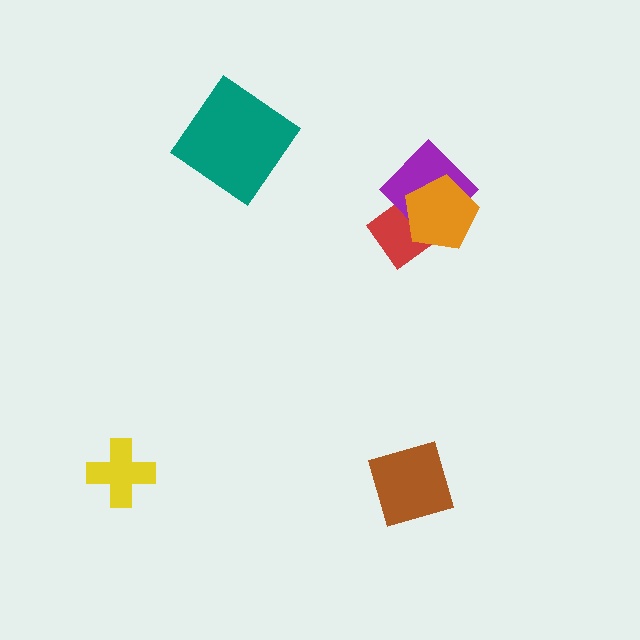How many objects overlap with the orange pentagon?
2 objects overlap with the orange pentagon.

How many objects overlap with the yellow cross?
0 objects overlap with the yellow cross.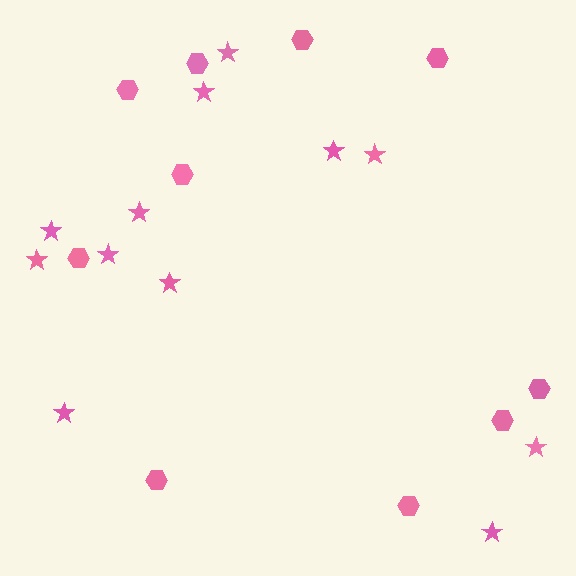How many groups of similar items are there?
There are 2 groups: one group of stars (12) and one group of hexagons (10).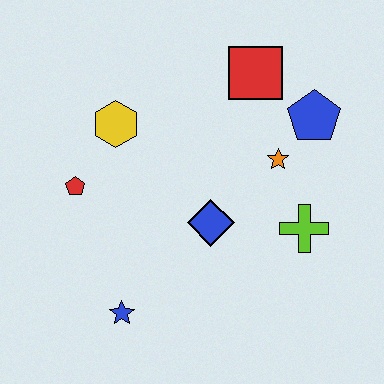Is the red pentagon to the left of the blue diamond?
Yes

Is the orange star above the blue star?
Yes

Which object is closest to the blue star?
The blue diamond is closest to the blue star.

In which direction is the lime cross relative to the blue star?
The lime cross is to the right of the blue star.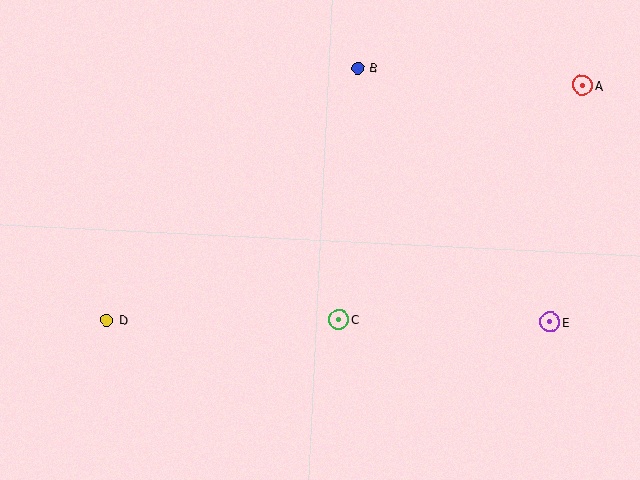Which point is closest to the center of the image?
Point C at (339, 319) is closest to the center.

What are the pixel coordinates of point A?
Point A is at (583, 85).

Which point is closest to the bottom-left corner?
Point D is closest to the bottom-left corner.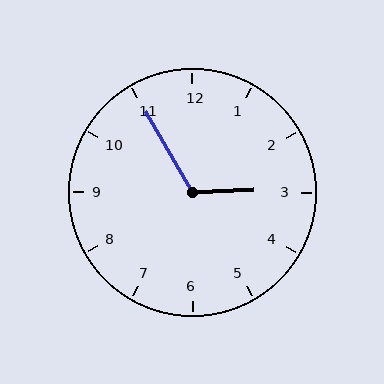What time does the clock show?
2:55.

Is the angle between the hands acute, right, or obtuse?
It is obtuse.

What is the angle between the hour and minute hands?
Approximately 118 degrees.